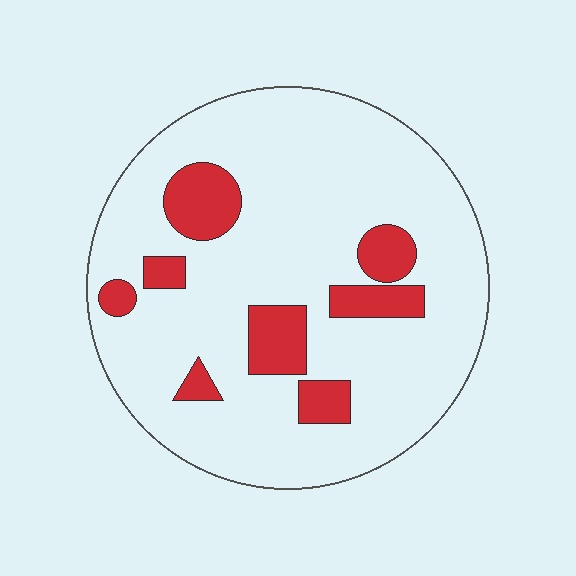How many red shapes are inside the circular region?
8.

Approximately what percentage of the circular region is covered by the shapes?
Approximately 15%.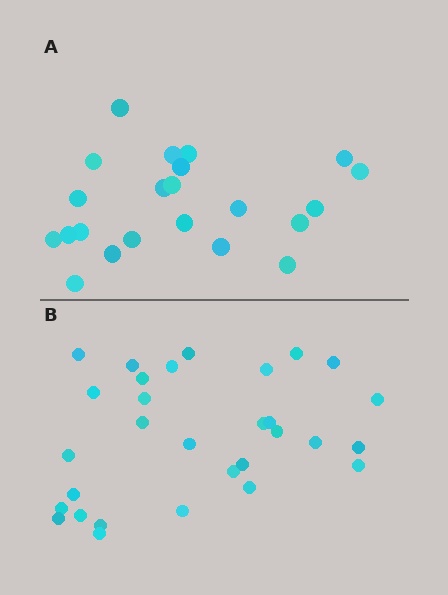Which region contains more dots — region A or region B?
Region B (the bottom region) has more dots.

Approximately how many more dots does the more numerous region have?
Region B has roughly 8 or so more dots than region A.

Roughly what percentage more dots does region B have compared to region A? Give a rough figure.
About 35% more.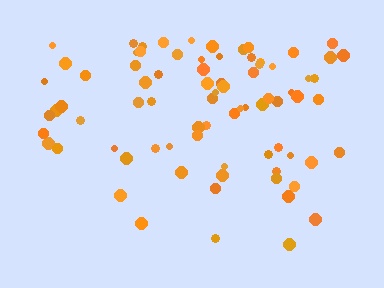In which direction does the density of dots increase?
From bottom to top, with the top side densest.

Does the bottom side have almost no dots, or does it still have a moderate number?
Still a moderate number, just noticeably fewer than the top.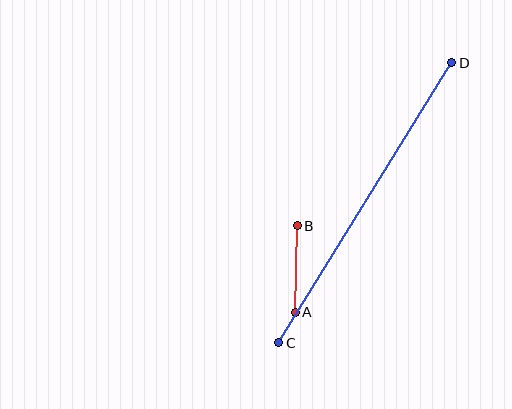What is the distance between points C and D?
The distance is approximately 330 pixels.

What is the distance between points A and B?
The distance is approximately 87 pixels.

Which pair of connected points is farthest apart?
Points C and D are farthest apart.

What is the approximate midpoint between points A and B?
The midpoint is at approximately (296, 269) pixels.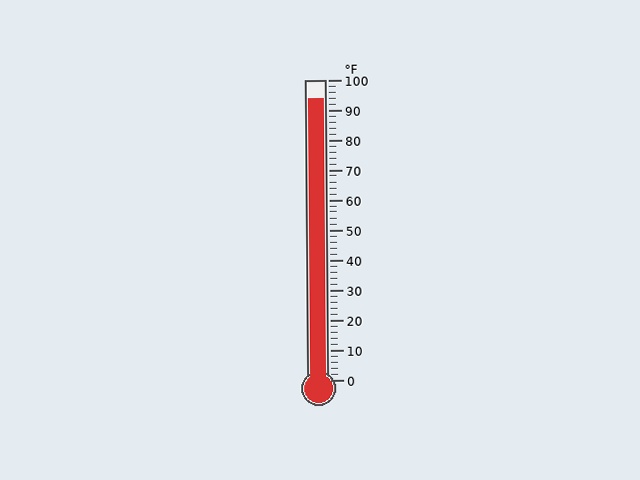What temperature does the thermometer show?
The thermometer shows approximately 94°F.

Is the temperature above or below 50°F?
The temperature is above 50°F.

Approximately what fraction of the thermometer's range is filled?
The thermometer is filled to approximately 95% of its range.